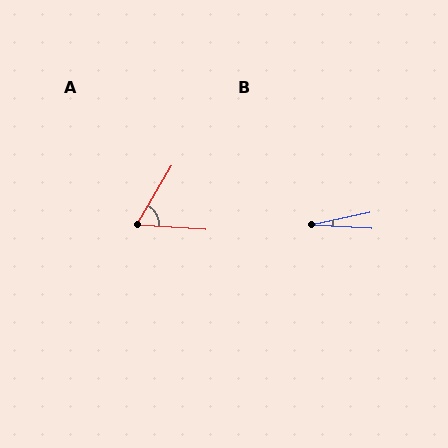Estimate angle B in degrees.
Approximately 16 degrees.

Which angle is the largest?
A, at approximately 63 degrees.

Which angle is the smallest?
B, at approximately 16 degrees.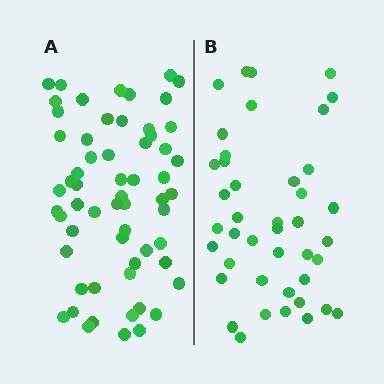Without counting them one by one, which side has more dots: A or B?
Region A (the left region) has more dots.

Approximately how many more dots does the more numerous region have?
Region A has approximately 20 more dots than region B.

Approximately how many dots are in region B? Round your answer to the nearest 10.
About 40 dots. (The exact count is 42, which rounds to 40.)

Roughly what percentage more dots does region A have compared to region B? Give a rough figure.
About 45% more.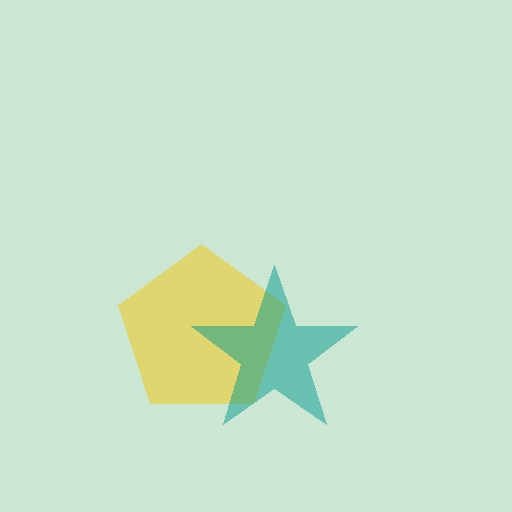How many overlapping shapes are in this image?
There are 2 overlapping shapes in the image.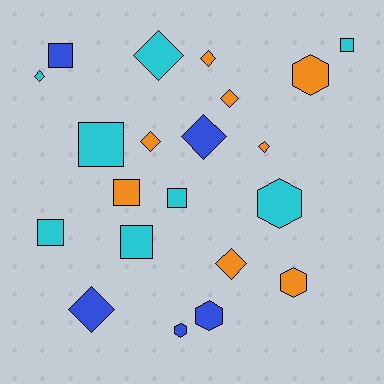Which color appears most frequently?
Orange, with 8 objects.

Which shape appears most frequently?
Diamond, with 9 objects.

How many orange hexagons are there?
There are 2 orange hexagons.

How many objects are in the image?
There are 21 objects.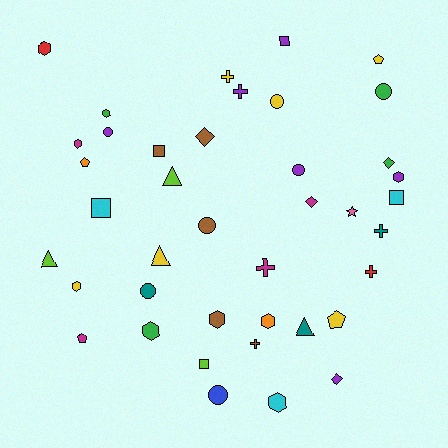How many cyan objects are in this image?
There are 3 cyan objects.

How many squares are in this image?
There are 5 squares.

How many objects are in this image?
There are 40 objects.